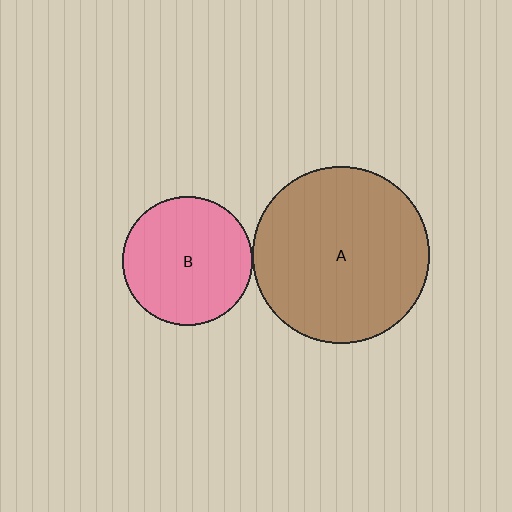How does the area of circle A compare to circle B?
Approximately 1.9 times.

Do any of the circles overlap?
No, none of the circles overlap.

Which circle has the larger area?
Circle A (brown).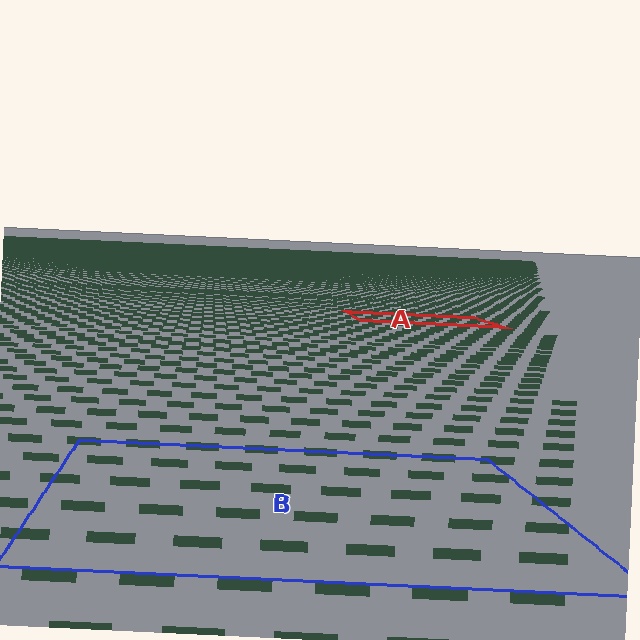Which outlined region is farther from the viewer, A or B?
Region A is farther from the viewer — the texture elements inside it appear smaller and more densely packed.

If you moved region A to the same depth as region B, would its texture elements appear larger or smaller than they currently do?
They would appear larger. At a closer depth, the same texture elements are projected at a bigger on-screen size.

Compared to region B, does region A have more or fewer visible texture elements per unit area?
Region A has more texture elements per unit area — they are packed more densely because it is farther away.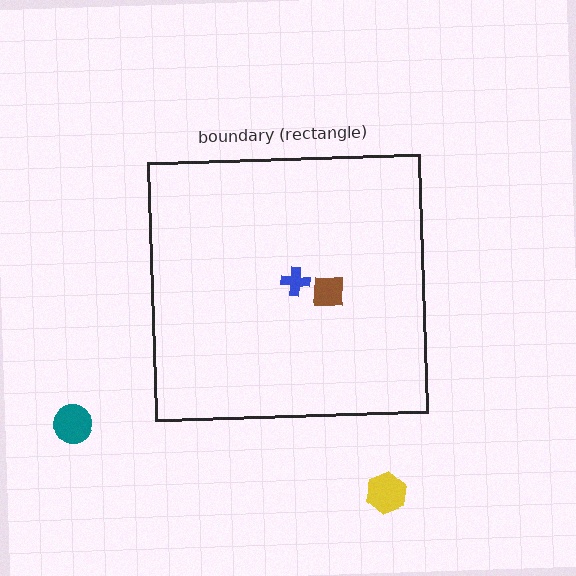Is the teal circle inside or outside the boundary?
Outside.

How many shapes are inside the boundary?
2 inside, 2 outside.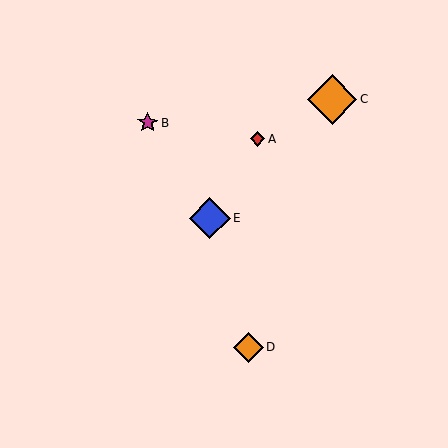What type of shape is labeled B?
Shape B is a magenta star.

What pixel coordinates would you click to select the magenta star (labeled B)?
Click at (147, 123) to select the magenta star B.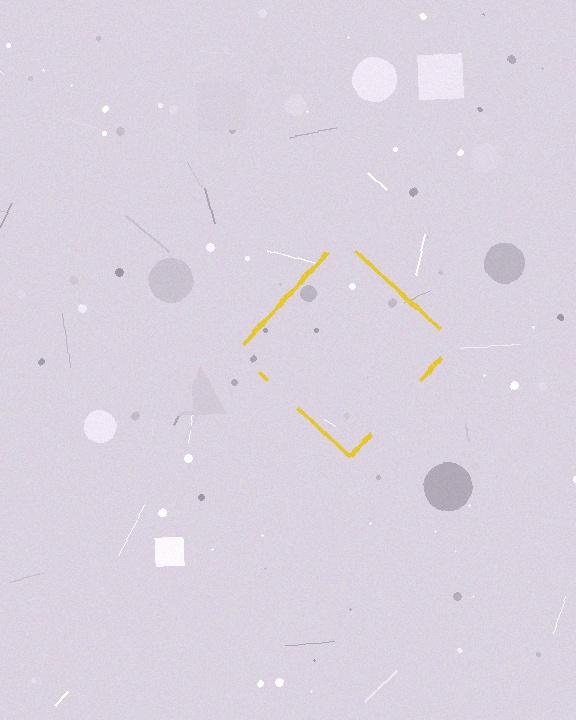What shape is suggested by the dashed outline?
The dashed outline suggests a diamond.